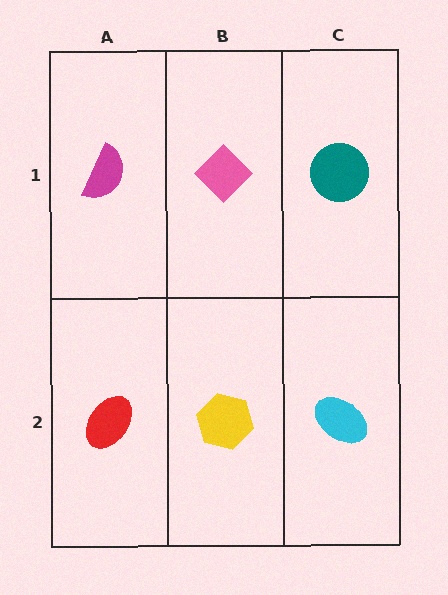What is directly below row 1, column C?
A cyan ellipse.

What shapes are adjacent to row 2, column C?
A teal circle (row 1, column C), a yellow hexagon (row 2, column B).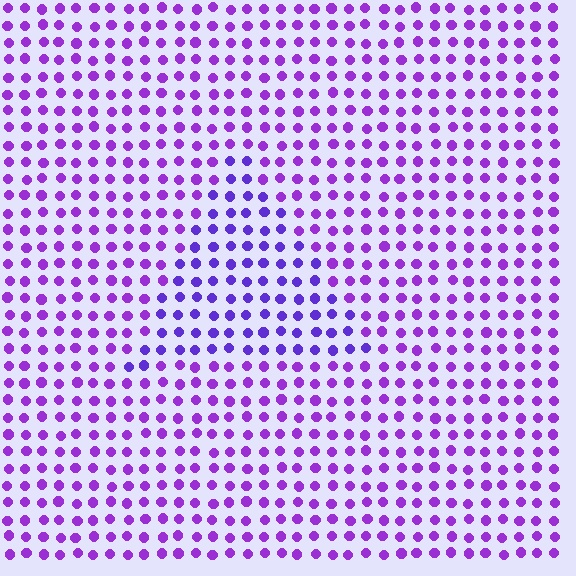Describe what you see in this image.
The image is filled with small purple elements in a uniform arrangement. A triangle-shaped region is visible where the elements are tinted to a slightly different hue, forming a subtle color boundary.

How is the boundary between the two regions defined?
The boundary is defined purely by a slight shift in hue (about 22 degrees). Spacing, size, and orientation are identical on both sides.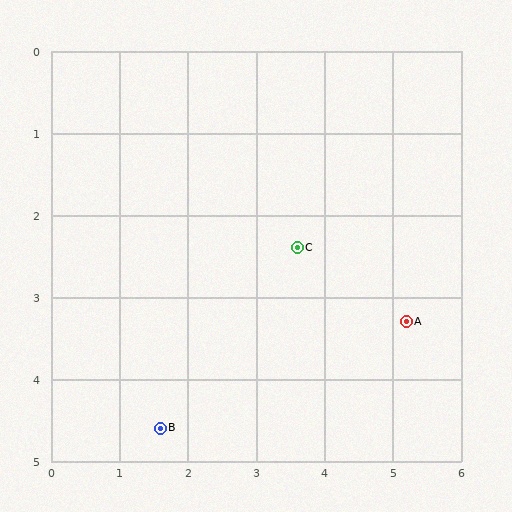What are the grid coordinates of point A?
Point A is at approximately (5.2, 3.3).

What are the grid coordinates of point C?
Point C is at approximately (3.6, 2.4).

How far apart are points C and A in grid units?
Points C and A are about 1.8 grid units apart.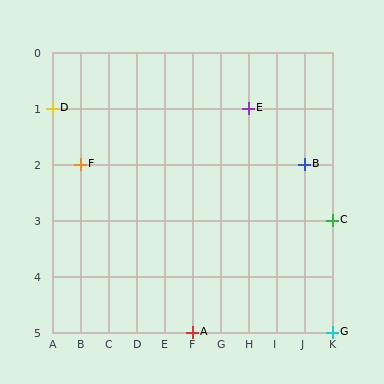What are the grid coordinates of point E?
Point E is at grid coordinates (H, 1).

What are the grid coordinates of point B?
Point B is at grid coordinates (J, 2).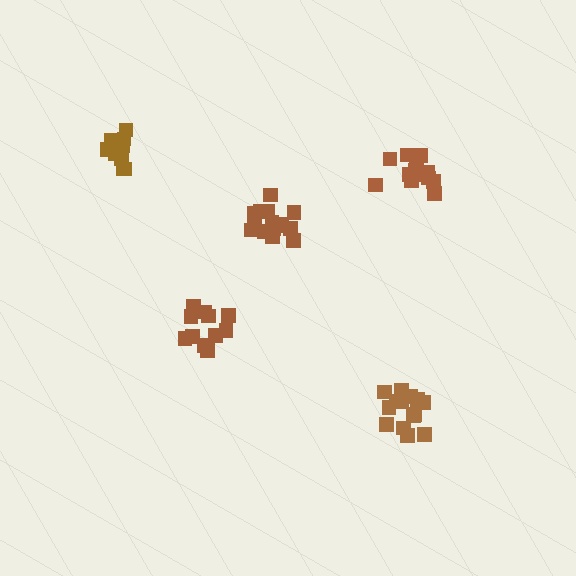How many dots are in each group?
Group 1: 14 dots, Group 2: 11 dots, Group 3: 11 dots, Group 4: 15 dots, Group 5: 15 dots (66 total).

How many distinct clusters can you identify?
There are 5 distinct clusters.